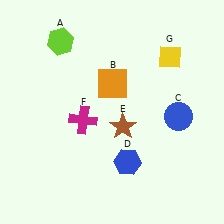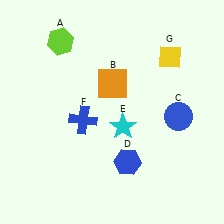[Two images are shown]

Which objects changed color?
E changed from brown to cyan. F changed from magenta to blue.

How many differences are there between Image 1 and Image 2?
There are 2 differences between the two images.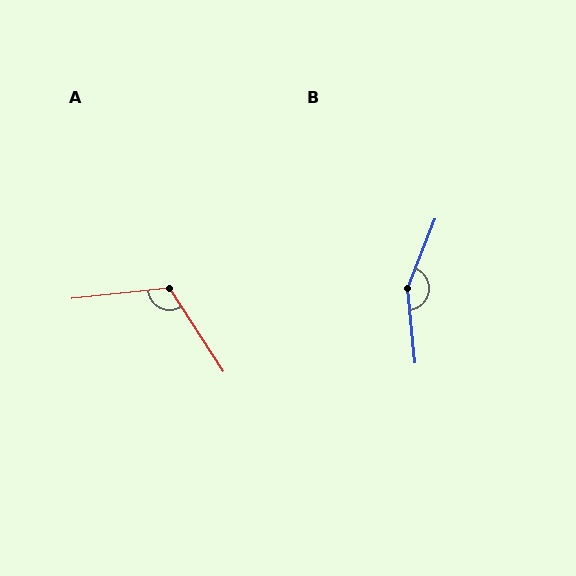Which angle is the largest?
B, at approximately 153 degrees.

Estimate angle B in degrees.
Approximately 153 degrees.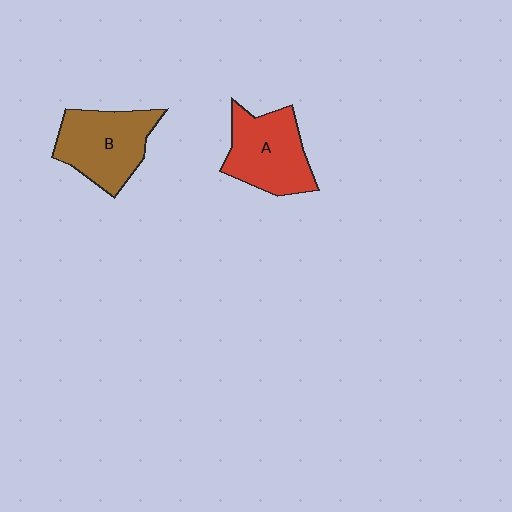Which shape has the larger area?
Shape B (brown).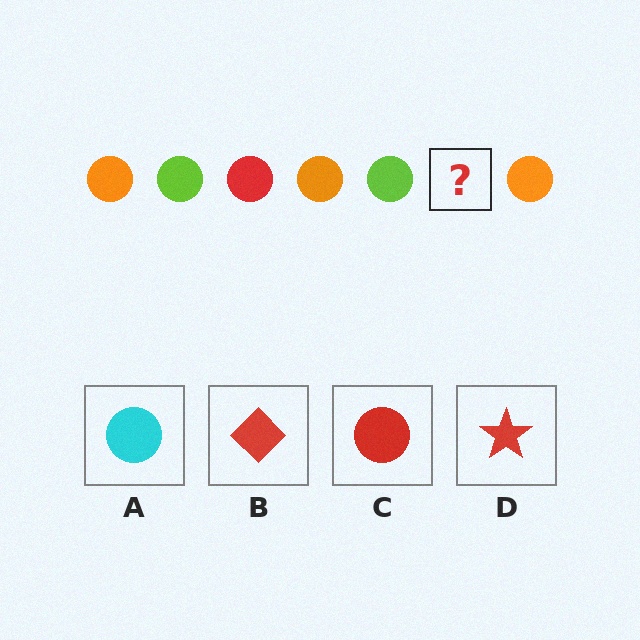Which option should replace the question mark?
Option C.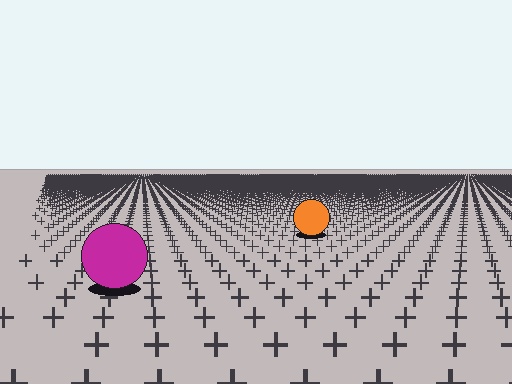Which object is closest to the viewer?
The magenta circle is closest. The texture marks near it are larger and more spread out.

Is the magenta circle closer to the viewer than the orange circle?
Yes. The magenta circle is closer — you can tell from the texture gradient: the ground texture is coarser near it.